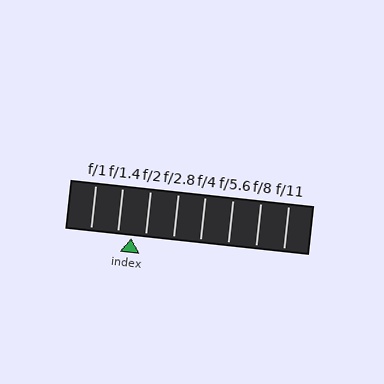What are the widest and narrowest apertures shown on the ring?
The widest aperture shown is f/1 and the narrowest is f/11.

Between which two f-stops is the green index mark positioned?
The index mark is between f/1.4 and f/2.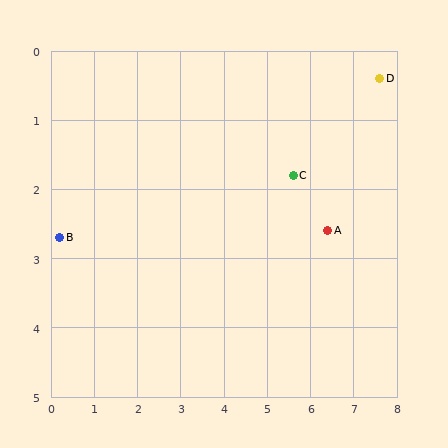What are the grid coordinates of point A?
Point A is at approximately (6.4, 2.6).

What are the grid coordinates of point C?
Point C is at approximately (5.6, 1.8).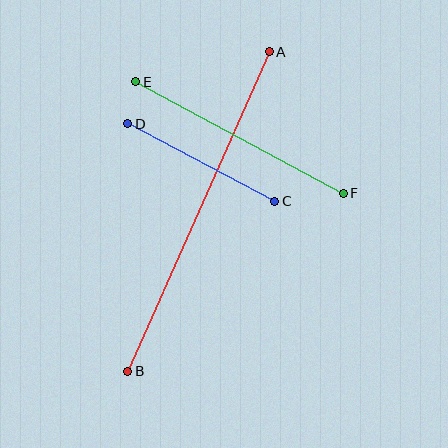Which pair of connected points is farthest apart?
Points A and B are farthest apart.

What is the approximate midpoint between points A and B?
The midpoint is at approximately (199, 212) pixels.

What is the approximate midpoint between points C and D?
The midpoint is at approximately (201, 163) pixels.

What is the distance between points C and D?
The distance is approximately 166 pixels.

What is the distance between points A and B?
The distance is approximately 350 pixels.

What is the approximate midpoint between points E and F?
The midpoint is at approximately (239, 137) pixels.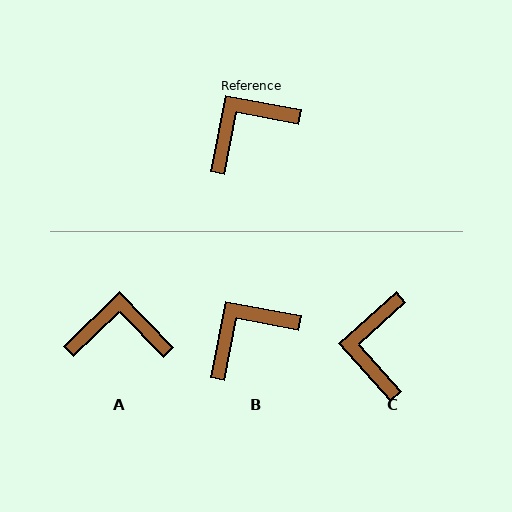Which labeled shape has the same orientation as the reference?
B.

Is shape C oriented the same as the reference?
No, it is off by about 53 degrees.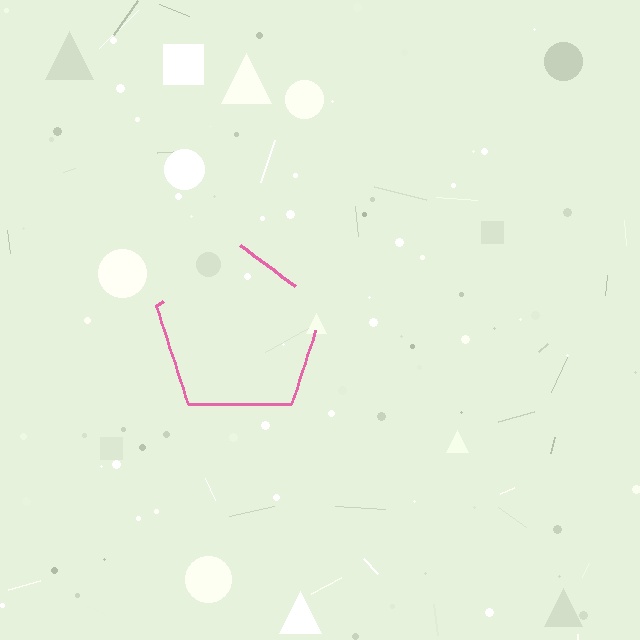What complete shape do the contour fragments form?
The contour fragments form a pentagon.